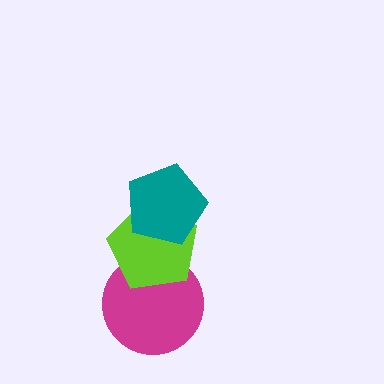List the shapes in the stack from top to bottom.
From top to bottom: the teal pentagon, the lime pentagon, the magenta circle.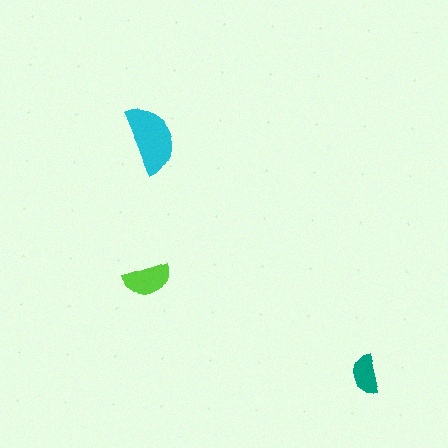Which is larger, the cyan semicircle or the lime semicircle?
The cyan one.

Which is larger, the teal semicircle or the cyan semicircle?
The cyan one.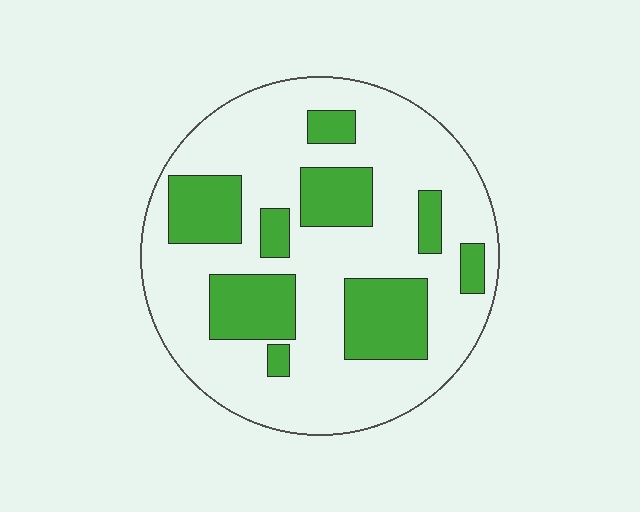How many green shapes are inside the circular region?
9.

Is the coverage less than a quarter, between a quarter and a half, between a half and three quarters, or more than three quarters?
Between a quarter and a half.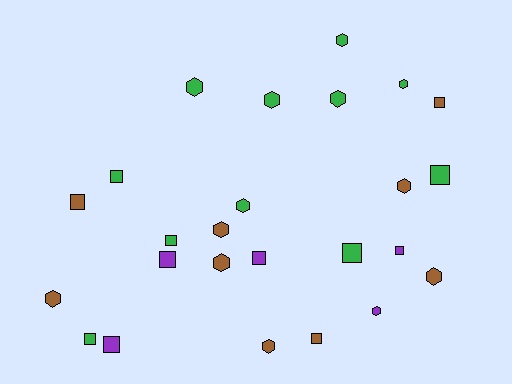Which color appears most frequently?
Green, with 11 objects.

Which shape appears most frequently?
Hexagon, with 13 objects.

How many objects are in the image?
There are 25 objects.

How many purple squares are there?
There are 4 purple squares.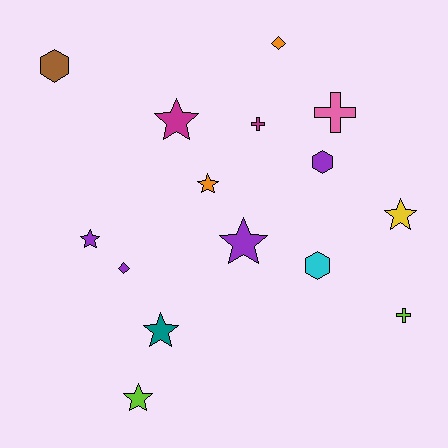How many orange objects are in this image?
There are 2 orange objects.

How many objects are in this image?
There are 15 objects.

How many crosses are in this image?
There are 3 crosses.